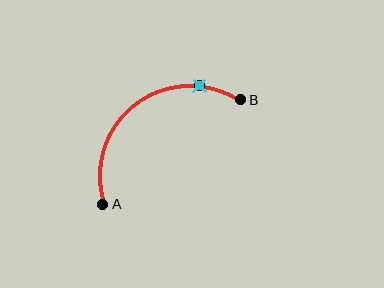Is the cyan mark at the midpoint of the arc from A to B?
No. The cyan mark lies on the arc but is closer to endpoint B. The arc midpoint would be at the point on the curve equidistant along the arc from both A and B.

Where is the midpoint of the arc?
The arc midpoint is the point on the curve farthest from the straight line joining A and B. It sits above and to the left of that line.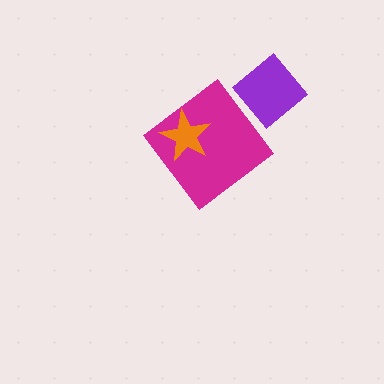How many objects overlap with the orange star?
1 object overlaps with the orange star.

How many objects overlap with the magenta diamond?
1 object overlaps with the magenta diamond.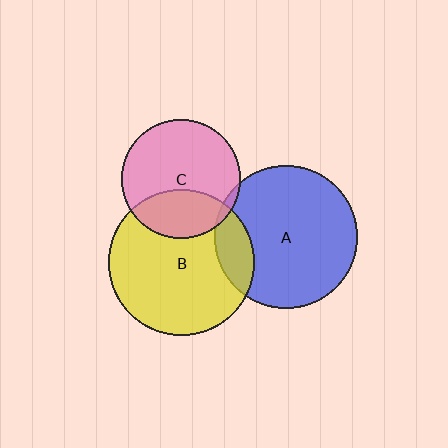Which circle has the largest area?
Circle B (yellow).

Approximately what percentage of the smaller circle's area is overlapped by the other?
Approximately 5%.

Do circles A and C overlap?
Yes.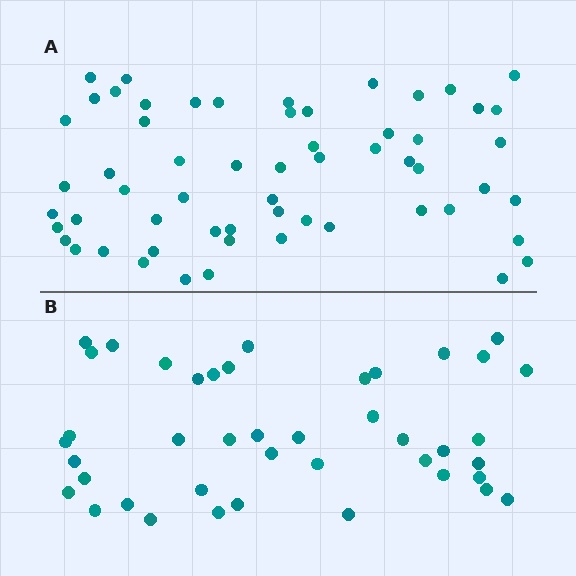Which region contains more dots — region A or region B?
Region A (the top region) has more dots.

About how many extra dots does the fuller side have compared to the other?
Region A has approximately 15 more dots than region B.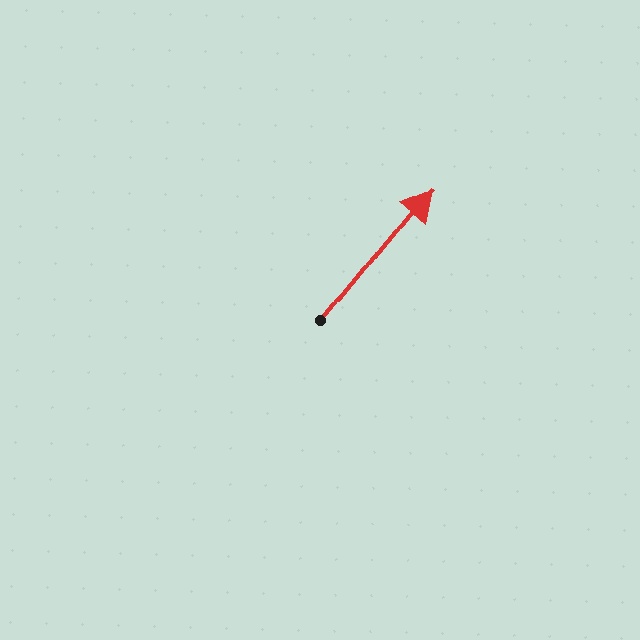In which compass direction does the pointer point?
Northeast.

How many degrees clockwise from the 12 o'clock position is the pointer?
Approximately 39 degrees.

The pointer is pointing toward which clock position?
Roughly 1 o'clock.